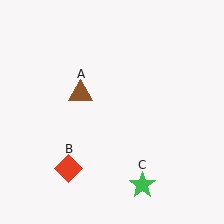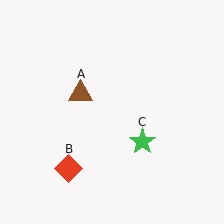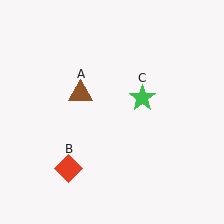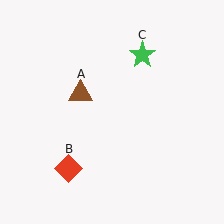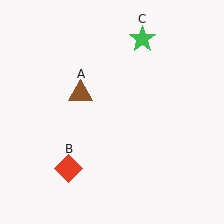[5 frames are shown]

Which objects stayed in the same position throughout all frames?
Brown triangle (object A) and red diamond (object B) remained stationary.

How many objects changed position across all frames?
1 object changed position: green star (object C).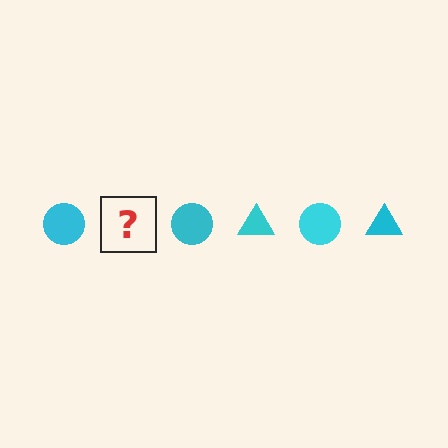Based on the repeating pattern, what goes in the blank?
The blank should be a cyan triangle.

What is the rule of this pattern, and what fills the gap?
The rule is that the pattern cycles through circle, triangle shapes in cyan. The gap should be filled with a cyan triangle.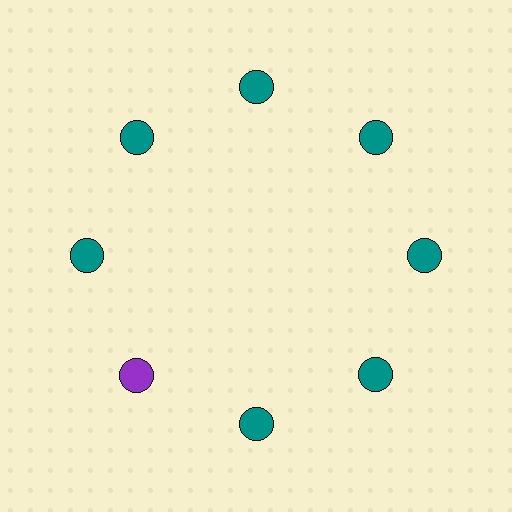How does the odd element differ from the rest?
It has a different color: purple instead of teal.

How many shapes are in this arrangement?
There are 8 shapes arranged in a ring pattern.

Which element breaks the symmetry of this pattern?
The purple circle at roughly the 8 o'clock position breaks the symmetry. All other shapes are teal circles.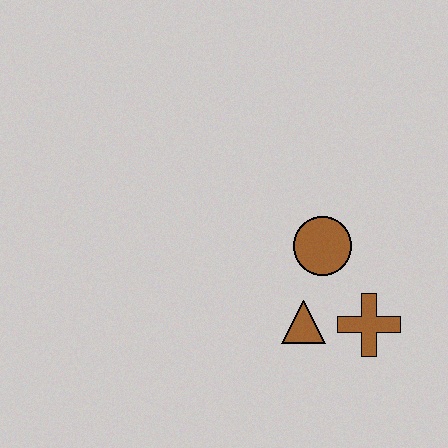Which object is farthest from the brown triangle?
The brown circle is farthest from the brown triangle.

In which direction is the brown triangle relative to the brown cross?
The brown triangle is to the left of the brown cross.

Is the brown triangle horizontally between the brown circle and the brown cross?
No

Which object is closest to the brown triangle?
The brown cross is closest to the brown triangle.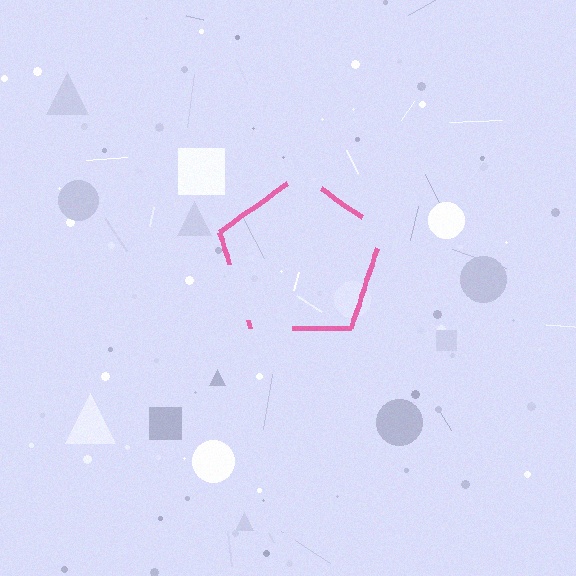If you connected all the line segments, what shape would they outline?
They would outline a pentagon.